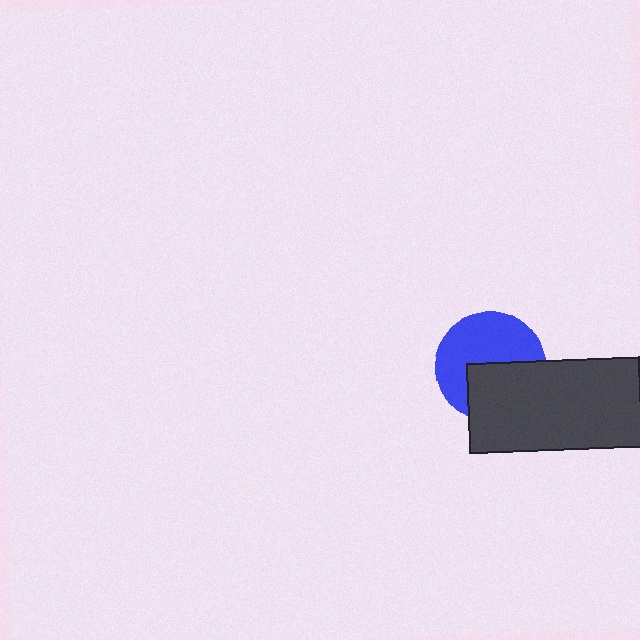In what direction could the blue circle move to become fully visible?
The blue circle could move up. That would shift it out from behind the dark gray rectangle entirely.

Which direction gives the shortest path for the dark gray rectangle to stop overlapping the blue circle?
Moving down gives the shortest separation.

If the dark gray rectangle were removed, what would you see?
You would see the complete blue circle.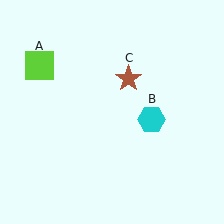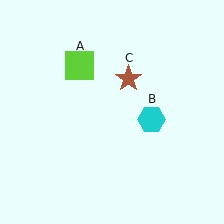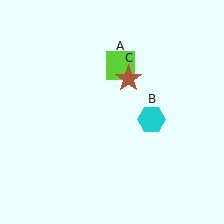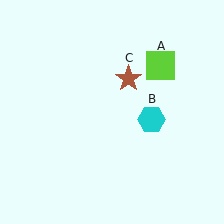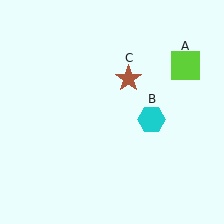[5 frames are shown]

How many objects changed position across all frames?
1 object changed position: lime square (object A).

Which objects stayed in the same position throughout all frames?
Cyan hexagon (object B) and brown star (object C) remained stationary.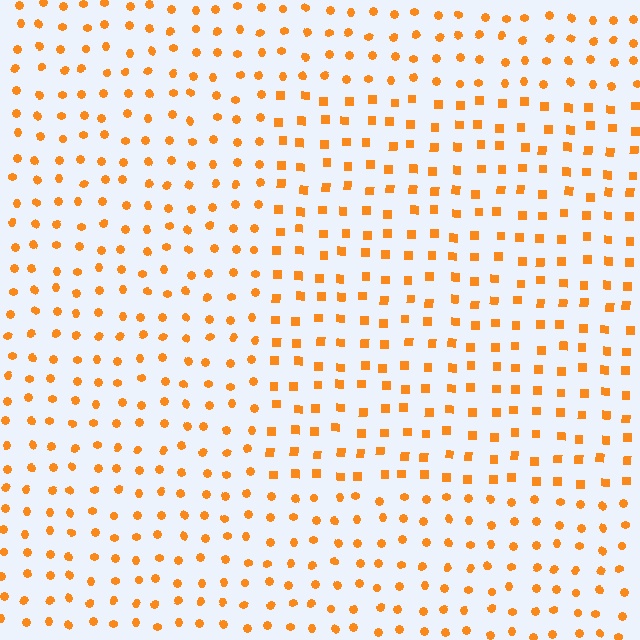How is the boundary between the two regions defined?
The boundary is defined by a change in element shape: squares inside vs. circles outside. All elements share the same color and spacing.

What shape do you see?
I see a rectangle.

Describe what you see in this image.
The image is filled with small orange elements arranged in a uniform grid. A rectangle-shaped region contains squares, while the surrounding area contains circles. The boundary is defined purely by the change in element shape.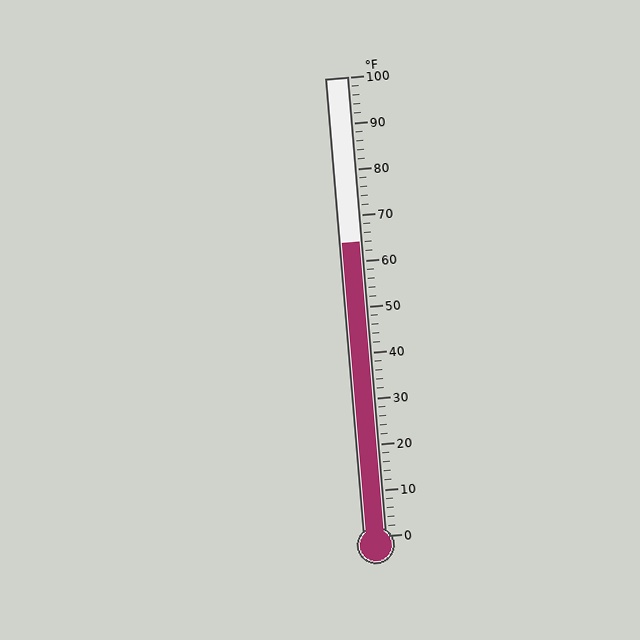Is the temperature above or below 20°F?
The temperature is above 20°F.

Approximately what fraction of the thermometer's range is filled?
The thermometer is filled to approximately 65% of its range.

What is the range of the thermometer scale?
The thermometer scale ranges from 0°F to 100°F.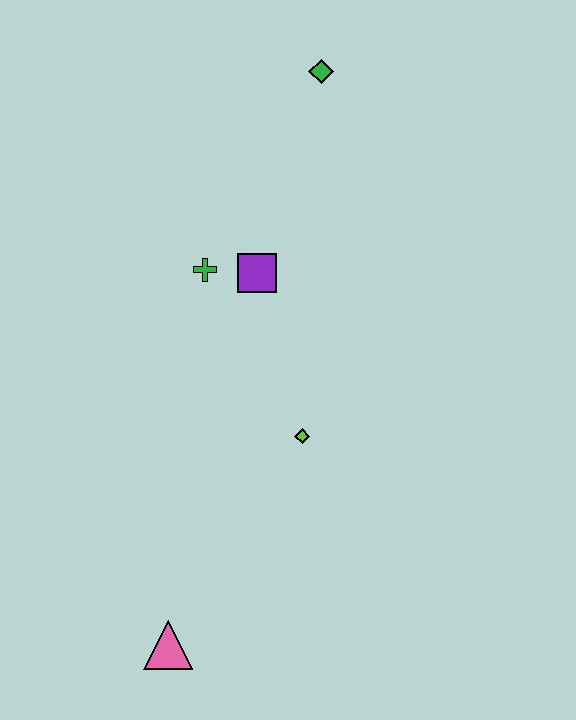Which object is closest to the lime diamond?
The purple square is closest to the lime diamond.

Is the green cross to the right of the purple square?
No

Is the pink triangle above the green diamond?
No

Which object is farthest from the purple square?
The pink triangle is farthest from the purple square.